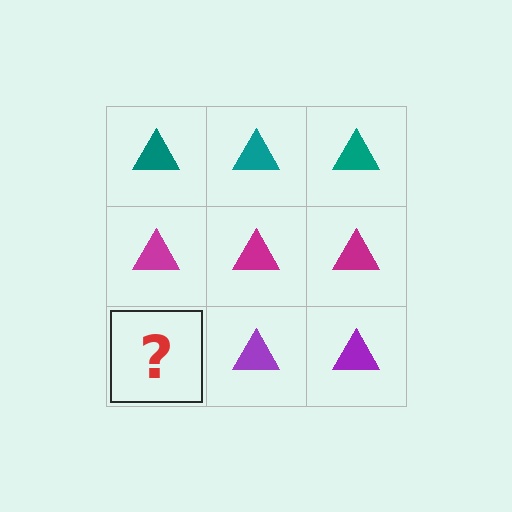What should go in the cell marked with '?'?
The missing cell should contain a purple triangle.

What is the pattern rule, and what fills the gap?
The rule is that each row has a consistent color. The gap should be filled with a purple triangle.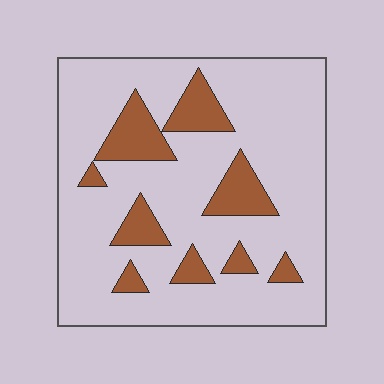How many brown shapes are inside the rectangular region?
9.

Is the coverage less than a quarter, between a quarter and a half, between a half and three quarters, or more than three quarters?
Less than a quarter.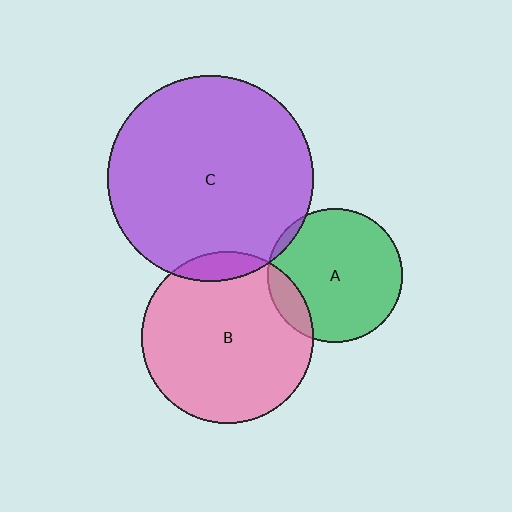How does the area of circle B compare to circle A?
Approximately 1.6 times.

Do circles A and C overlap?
Yes.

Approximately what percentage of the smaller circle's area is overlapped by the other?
Approximately 5%.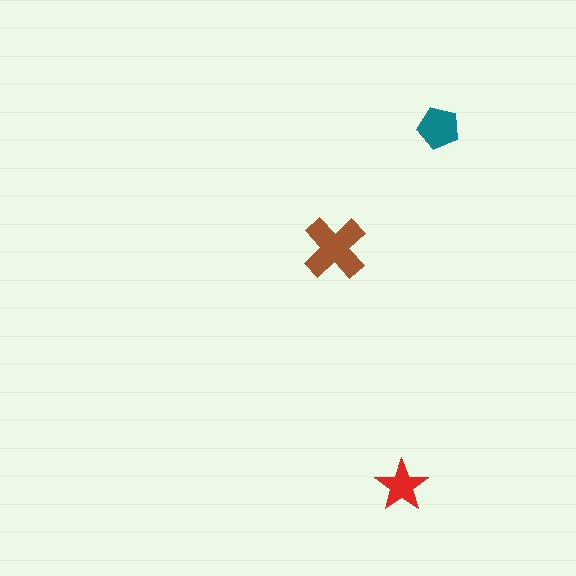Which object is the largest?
The brown cross.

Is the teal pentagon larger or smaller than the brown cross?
Smaller.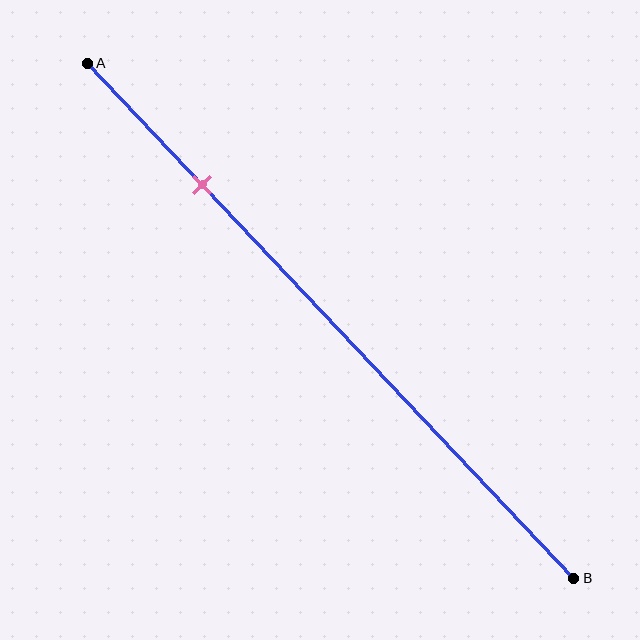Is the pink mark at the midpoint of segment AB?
No, the mark is at about 25% from A, not at the 50% midpoint.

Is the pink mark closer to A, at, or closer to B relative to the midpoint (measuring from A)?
The pink mark is closer to point A than the midpoint of segment AB.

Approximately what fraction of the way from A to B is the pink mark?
The pink mark is approximately 25% of the way from A to B.